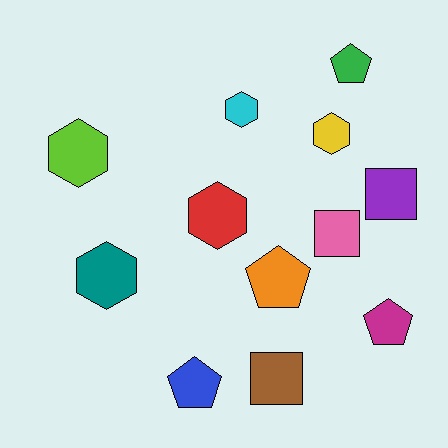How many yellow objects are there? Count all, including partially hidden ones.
There is 1 yellow object.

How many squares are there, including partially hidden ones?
There are 3 squares.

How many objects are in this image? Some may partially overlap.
There are 12 objects.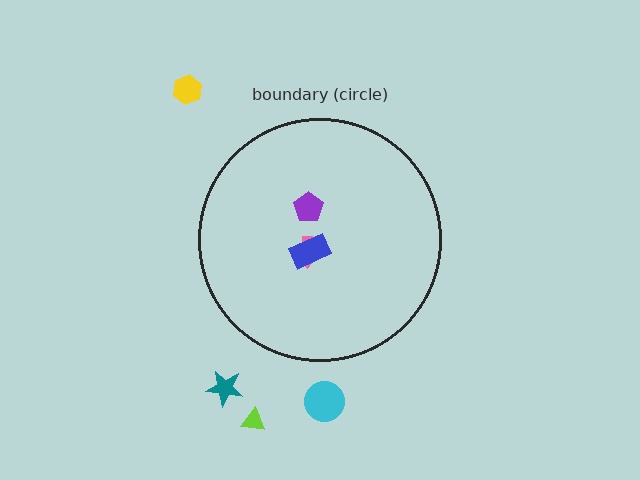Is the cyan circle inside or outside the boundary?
Outside.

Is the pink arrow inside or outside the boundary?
Inside.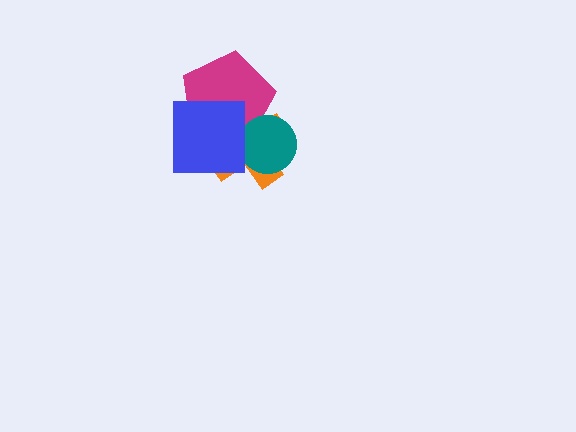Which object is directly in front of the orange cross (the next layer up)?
The magenta pentagon is directly in front of the orange cross.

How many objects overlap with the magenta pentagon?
3 objects overlap with the magenta pentagon.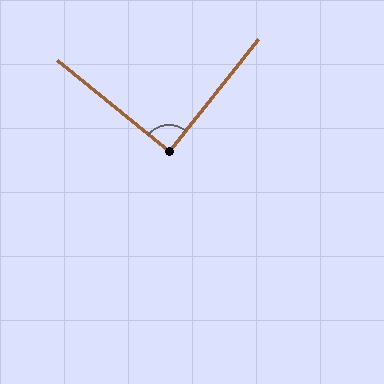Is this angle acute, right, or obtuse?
It is approximately a right angle.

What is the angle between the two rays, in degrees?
Approximately 89 degrees.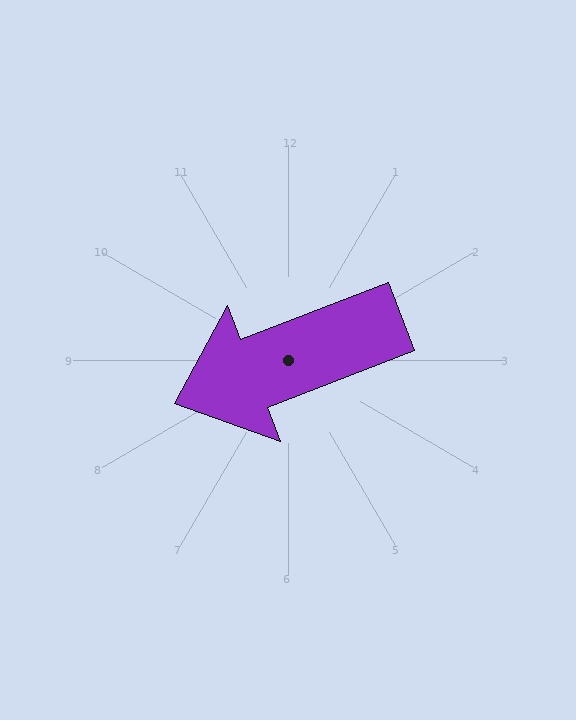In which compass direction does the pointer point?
West.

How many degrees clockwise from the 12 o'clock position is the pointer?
Approximately 249 degrees.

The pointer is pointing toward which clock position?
Roughly 8 o'clock.